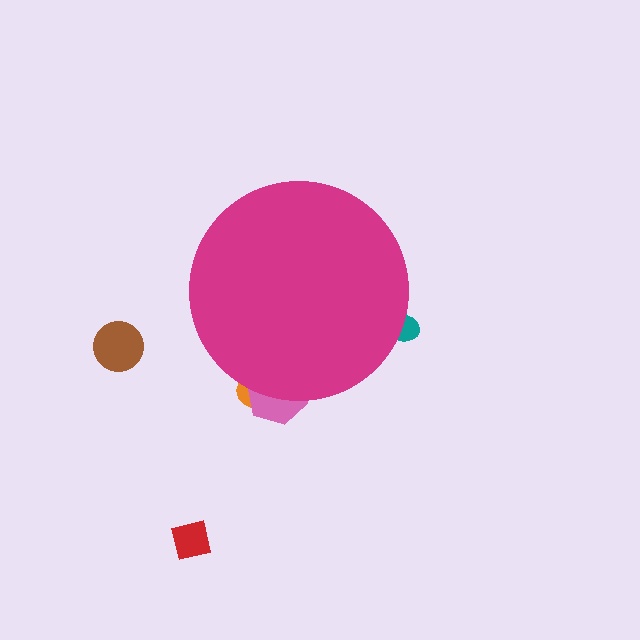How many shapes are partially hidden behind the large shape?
3 shapes are partially hidden.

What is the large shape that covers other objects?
A magenta circle.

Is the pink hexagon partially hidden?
Yes, the pink hexagon is partially hidden behind the magenta circle.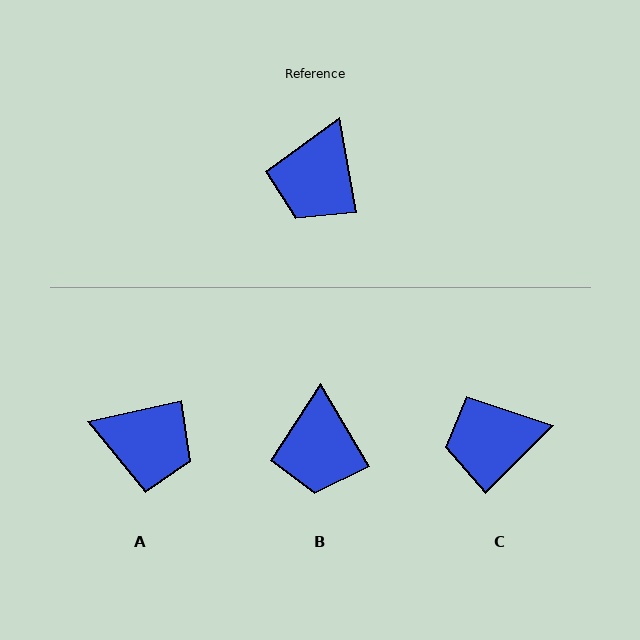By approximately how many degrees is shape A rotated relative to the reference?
Approximately 93 degrees counter-clockwise.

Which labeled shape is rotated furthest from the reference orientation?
A, about 93 degrees away.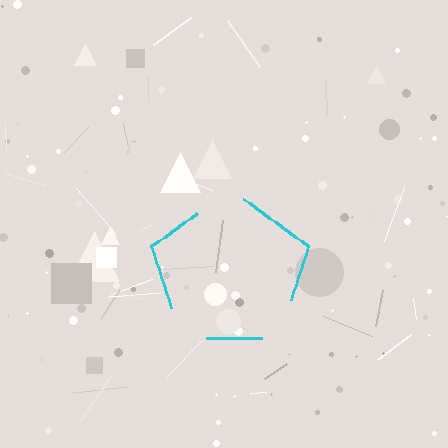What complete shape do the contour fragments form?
The contour fragments form a pentagon.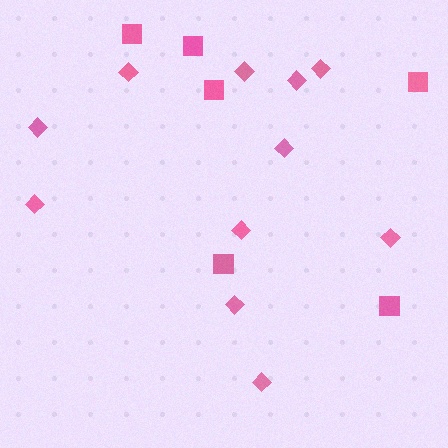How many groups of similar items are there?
There are 2 groups: one group of diamonds (11) and one group of squares (6).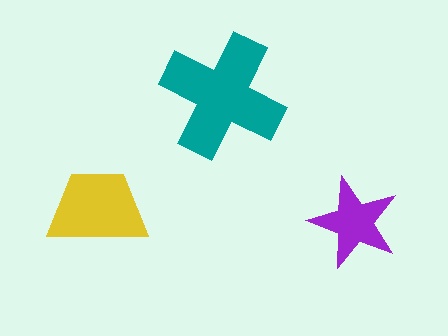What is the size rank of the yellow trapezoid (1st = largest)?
2nd.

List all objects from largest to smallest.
The teal cross, the yellow trapezoid, the purple star.